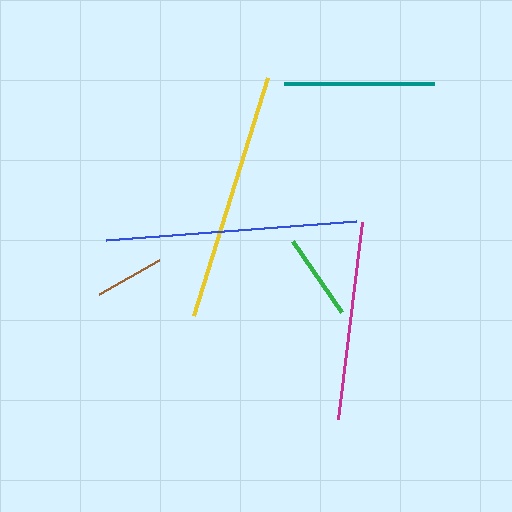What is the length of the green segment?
The green segment is approximately 86 pixels long.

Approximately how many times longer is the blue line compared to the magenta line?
The blue line is approximately 1.3 times the length of the magenta line.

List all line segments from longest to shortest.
From longest to shortest: blue, yellow, magenta, teal, green, brown.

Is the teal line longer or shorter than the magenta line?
The magenta line is longer than the teal line.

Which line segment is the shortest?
The brown line is the shortest at approximately 69 pixels.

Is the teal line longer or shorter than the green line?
The teal line is longer than the green line.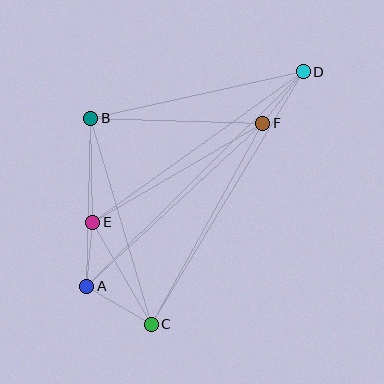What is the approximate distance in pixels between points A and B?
The distance between A and B is approximately 168 pixels.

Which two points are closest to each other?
Points A and E are closest to each other.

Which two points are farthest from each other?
Points A and D are farthest from each other.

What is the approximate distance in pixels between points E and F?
The distance between E and F is approximately 197 pixels.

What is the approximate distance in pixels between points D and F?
The distance between D and F is approximately 65 pixels.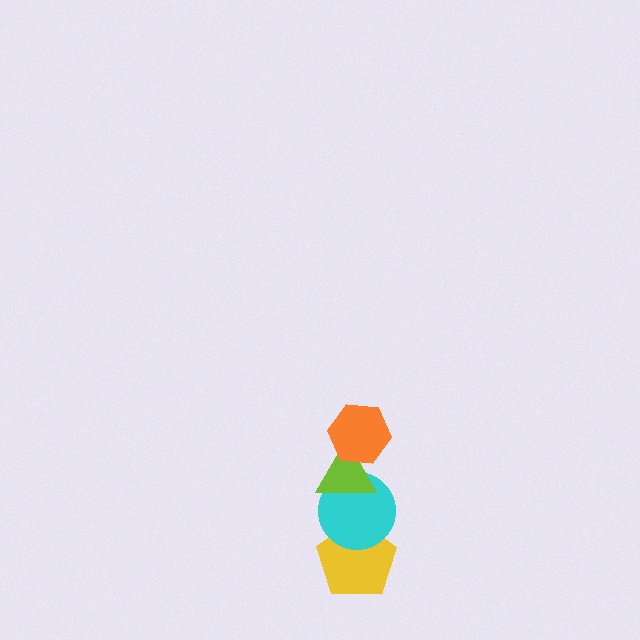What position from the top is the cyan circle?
The cyan circle is 3rd from the top.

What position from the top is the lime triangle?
The lime triangle is 2nd from the top.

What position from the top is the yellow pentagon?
The yellow pentagon is 4th from the top.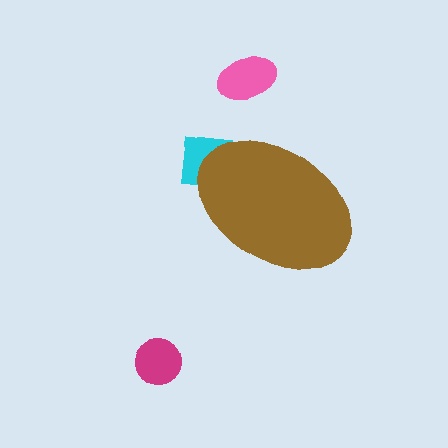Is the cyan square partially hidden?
Yes, the cyan square is partially hidden behind the brown ellipse.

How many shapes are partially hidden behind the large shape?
1 shape is partially hidden.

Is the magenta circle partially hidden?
No, the magenta circle is fully visible.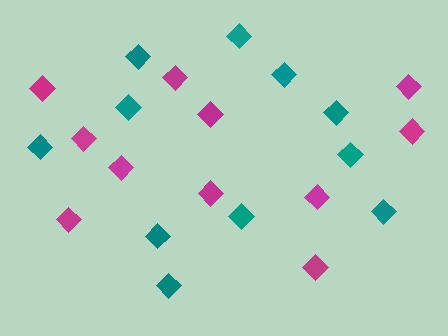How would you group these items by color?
There are 2 groups: one group of magenta diamonds (11) and one group of teal diamonds (11).